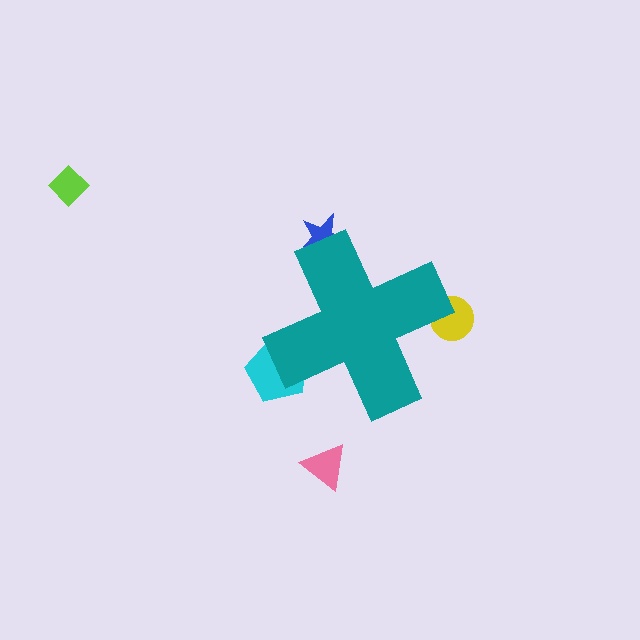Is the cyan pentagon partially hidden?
Yes, the cyan pentagon is partially hidden behind the teal cross.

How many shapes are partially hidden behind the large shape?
3 shapes are partially hidden.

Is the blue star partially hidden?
Yes, the blue star is partially hidden behind the teal cross.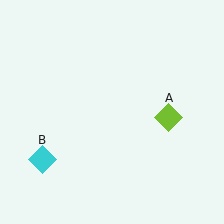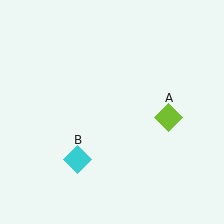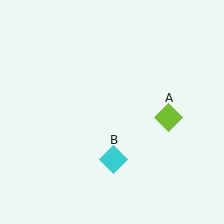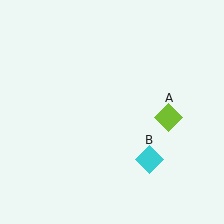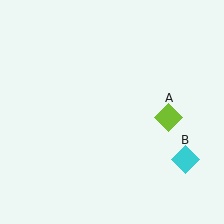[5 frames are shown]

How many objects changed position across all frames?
1 object changed position: cyan diamond (object B).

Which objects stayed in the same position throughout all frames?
Lime diamond (object A) remained stationary.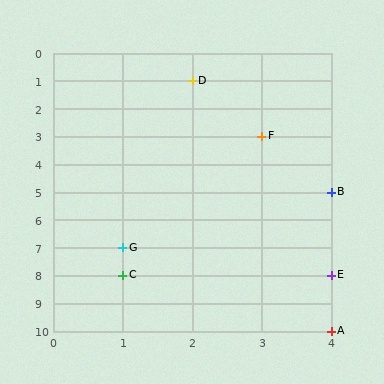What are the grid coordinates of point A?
Point A is at grid coordinates (4, 10).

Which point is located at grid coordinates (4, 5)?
Point B is at (4, 5).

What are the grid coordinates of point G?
Point G is at grid coordinates (1, 7).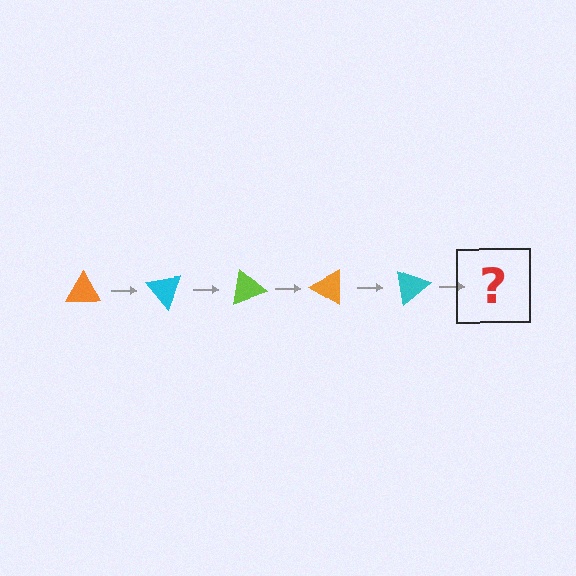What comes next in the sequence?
The next element should be a lime triangle, rotated 250 degrees from the start.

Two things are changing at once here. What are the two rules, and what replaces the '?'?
The two rules are that it rotates 50 degrees each step and the color cycles through orange, cyan, and lime. The '?' should be a lime triangle, rotated 250 degrees from the start.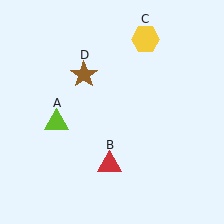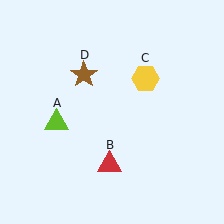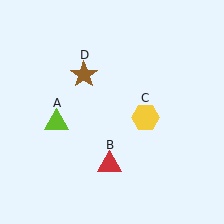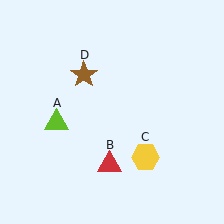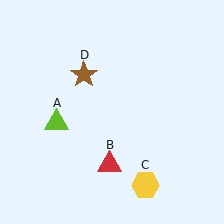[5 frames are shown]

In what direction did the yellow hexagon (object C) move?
The yellow hexagon (object C) moved down.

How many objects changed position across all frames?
1 object changed position: yellow hexagon (object C).